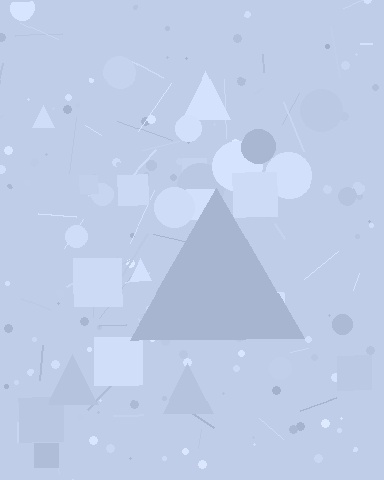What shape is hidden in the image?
A triangle is hidden in the image.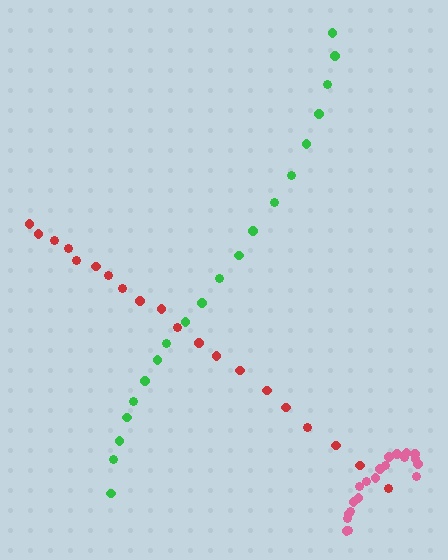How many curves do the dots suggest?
There are 3 distinct paths.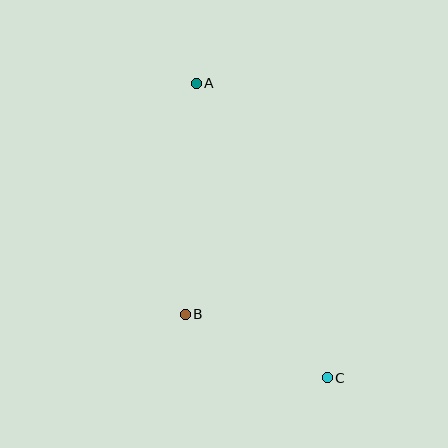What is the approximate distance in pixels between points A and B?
The distance between A and B is approximately 231 pixels.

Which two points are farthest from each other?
Points A and C are farthest from each other.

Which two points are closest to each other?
Points B and C are closest to each other.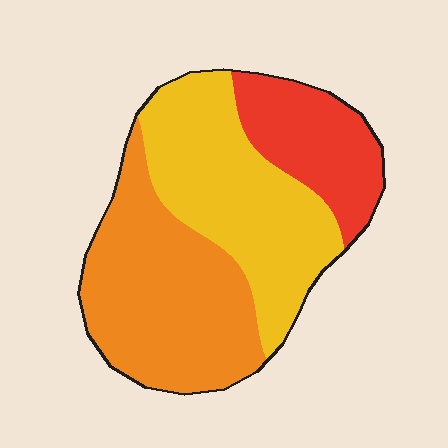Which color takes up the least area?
Red, at roughly 20%.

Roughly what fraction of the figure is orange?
Orange takes up about two fifths (2/5) of the figure.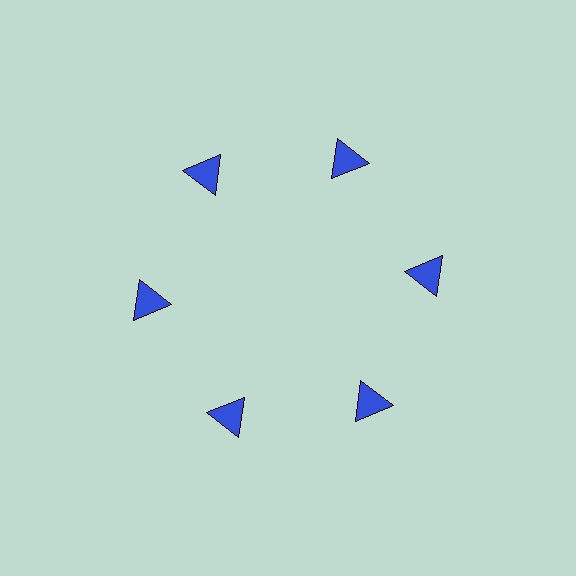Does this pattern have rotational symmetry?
Yes, this pattern has 6-fold rotational symmetry. It looks the same after rotating 60 degrees around the center.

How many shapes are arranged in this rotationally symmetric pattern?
There are 6 shapes, arranged in 6 groups of 1.